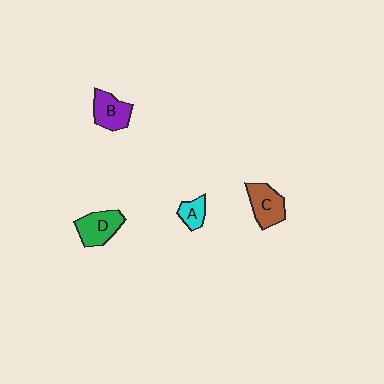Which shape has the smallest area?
Shape A (cyan).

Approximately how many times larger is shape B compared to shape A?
Approximately 1.7 times.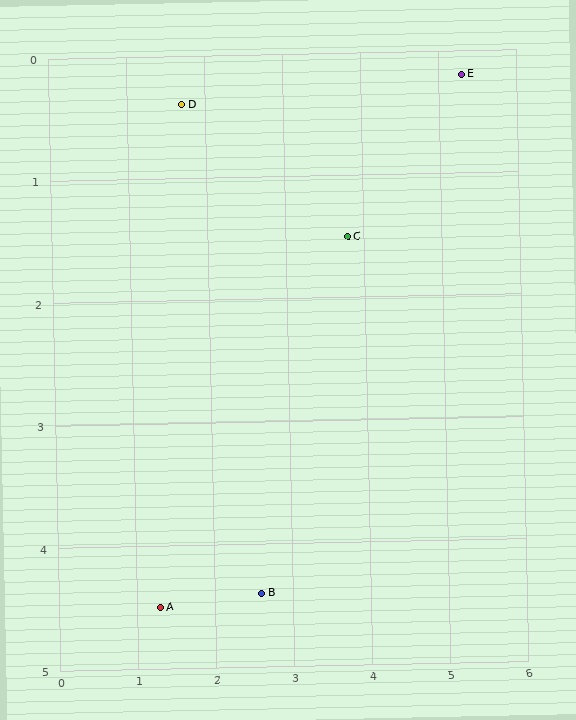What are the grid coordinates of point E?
Point E is at approximately (5.3, 0.2).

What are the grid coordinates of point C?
Point C is at approximately (3.8, 1.5).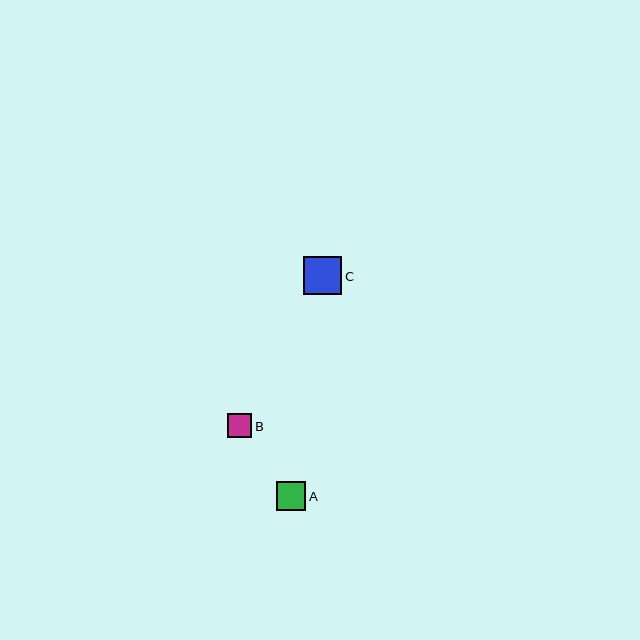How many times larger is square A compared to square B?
Square A is approximately 1.2 times the size of square B.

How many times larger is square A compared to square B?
Square A is approximately 1.2 times the size of square B.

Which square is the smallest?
Square B is the smallest with a size of approximately 24 pixels.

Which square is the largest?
Square C is the largest with a size of approximately 38 pixels.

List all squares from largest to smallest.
From largest to smallest: C, A, B.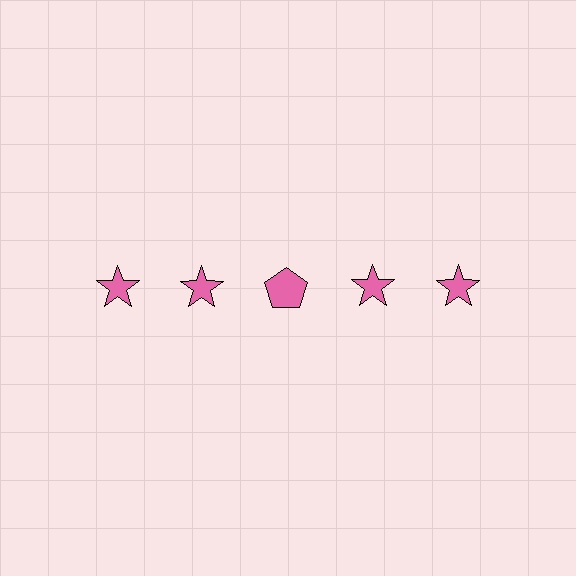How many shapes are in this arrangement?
There are 5 shapes arranged in a grid pattern.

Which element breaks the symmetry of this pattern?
The pink pentagon in the top row, center column breaks the symmetry. All other shapes are pink stars.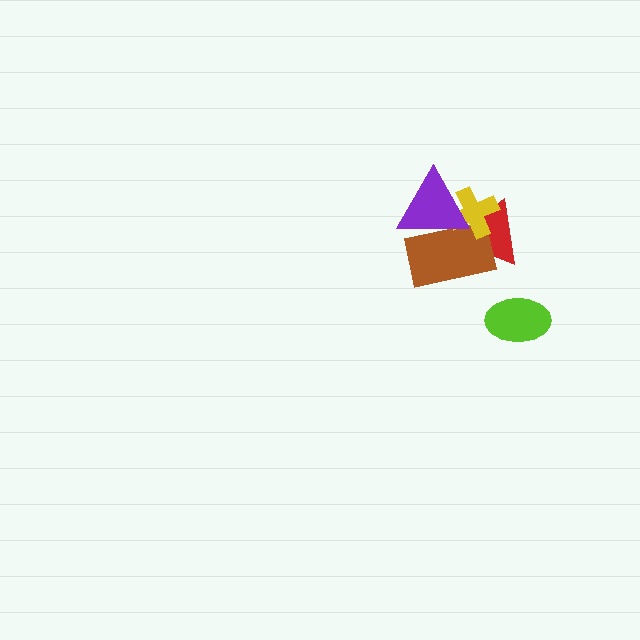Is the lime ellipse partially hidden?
No, no other shape covers it.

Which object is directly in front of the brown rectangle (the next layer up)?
The yellow cross is directly in front of the brown rectangle.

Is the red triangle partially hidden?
Yes, it is partially covered by another shape.